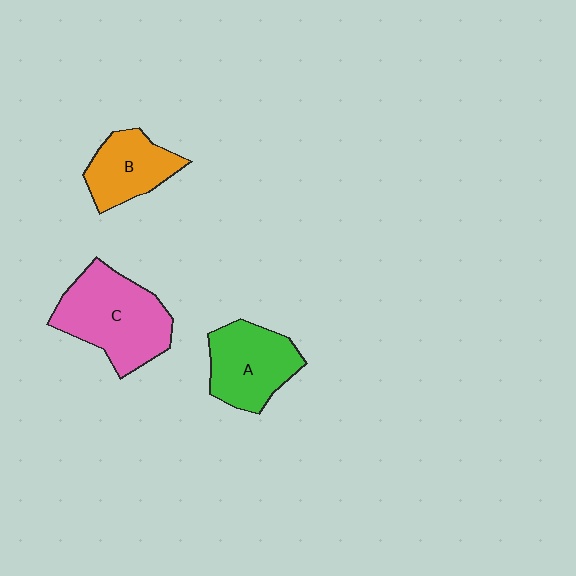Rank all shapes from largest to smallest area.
From largest to smallest: C (pink), A (green), B (orange).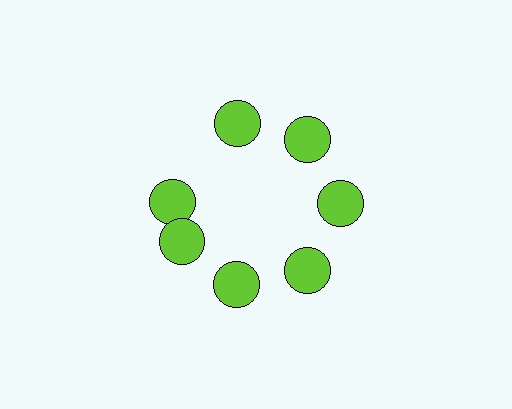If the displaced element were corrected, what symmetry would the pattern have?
It would have 7-fold rotational symmetry — the pattern would map onto itself every 51 degrees.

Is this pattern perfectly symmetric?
No. The 7 lime circles are arranged in a ring, but one element near the 10 o'clock position is rotated out of alignment along the ring, breaking the 7-fold rotational symmetry.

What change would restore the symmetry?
The symmetry would be restored by rotating it back into even spacing with its neighbors so that all 7 circles sit at equal angles and equal distance from the center.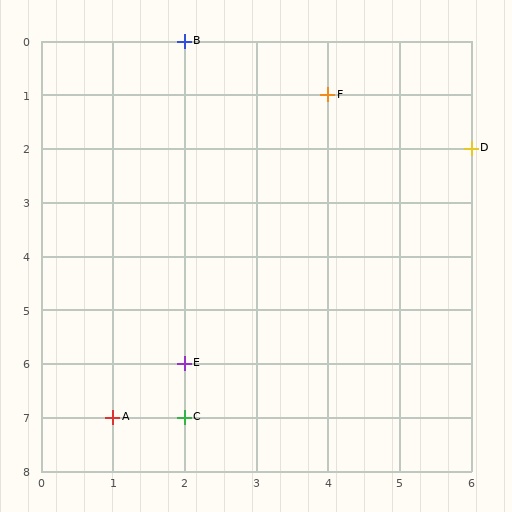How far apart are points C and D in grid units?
Points C and D are 4 columns and 5 rows apart (about 6.4 grid units diagonally).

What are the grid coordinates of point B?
Point B is at grid coordinates (2, 0).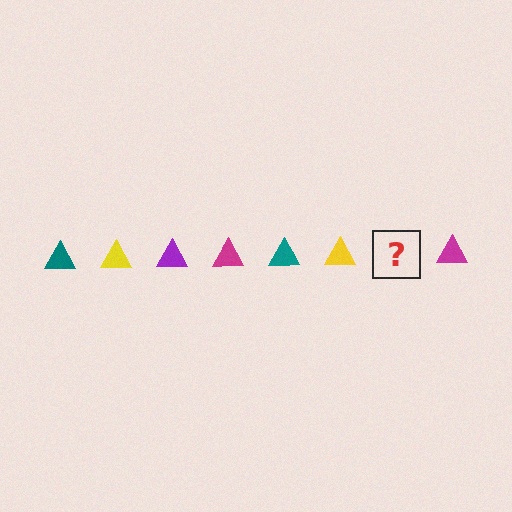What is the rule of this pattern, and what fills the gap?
The rule is that the pattern cycles through teal, yellow, purple, magenta triangles. The gap should be filled with a purple triangle.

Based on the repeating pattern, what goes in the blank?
The blank should be a purple triangle.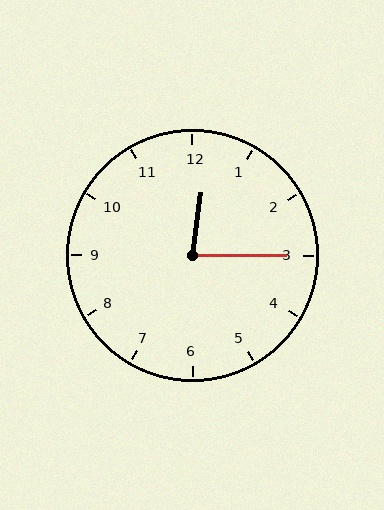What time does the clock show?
12:15.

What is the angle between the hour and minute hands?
Approximately 82 degrees.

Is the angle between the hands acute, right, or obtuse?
It is acute.